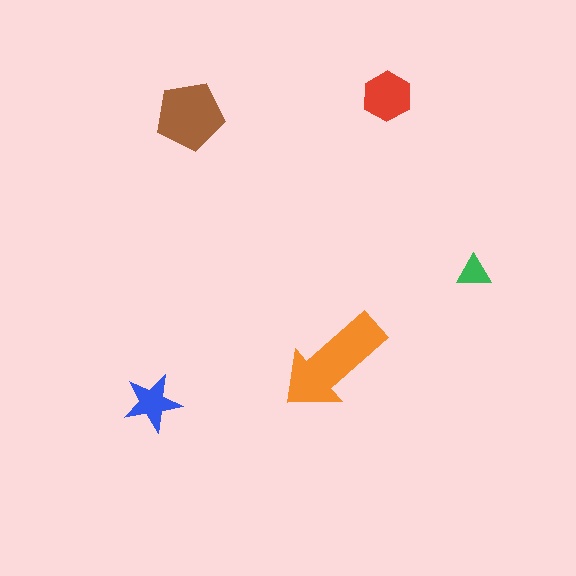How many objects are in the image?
There are 5 objects in the image.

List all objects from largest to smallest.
The orange arrow, the brown pentagon, the red hexagon, the blue star, the green triangle.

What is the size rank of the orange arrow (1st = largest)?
1st.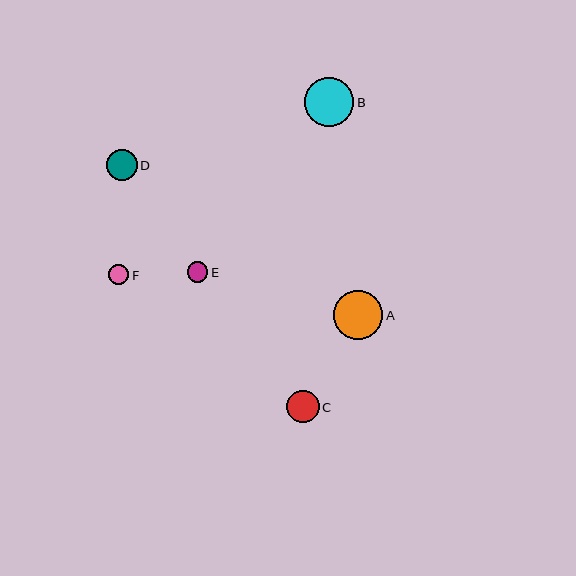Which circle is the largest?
Circle A is the largest with a size of approximately 49 pixels.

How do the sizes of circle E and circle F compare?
Circle E and circle F are approximately the same size.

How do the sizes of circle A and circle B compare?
Circle A and circle B are approximately the same size.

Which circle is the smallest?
Circle F is the smallest with a size of approximately 20 pixels.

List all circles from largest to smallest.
From largest to smallest: A, B, C, D, E, F.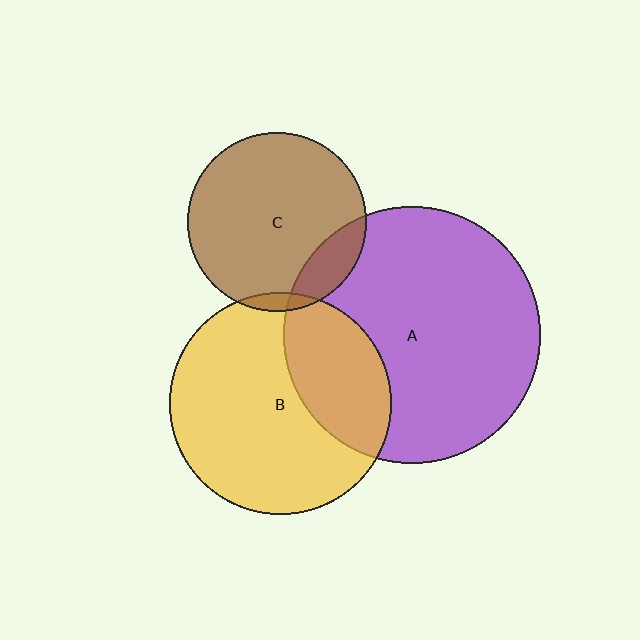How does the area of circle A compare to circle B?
Approximately 1.3 times.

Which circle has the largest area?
Circle A (purple).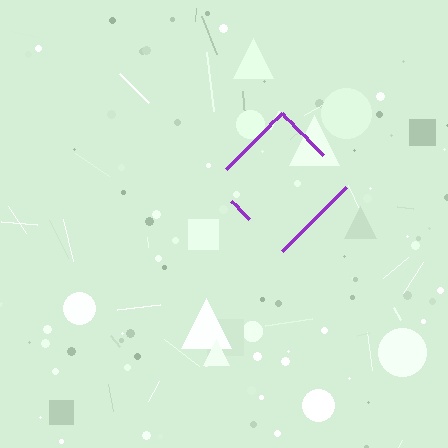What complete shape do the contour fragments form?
The contour fragments form a diamond.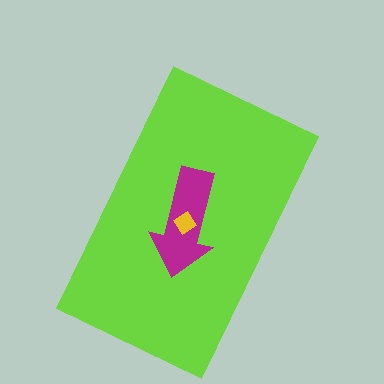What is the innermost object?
The yellow diamond.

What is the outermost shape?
The lime rectangle.